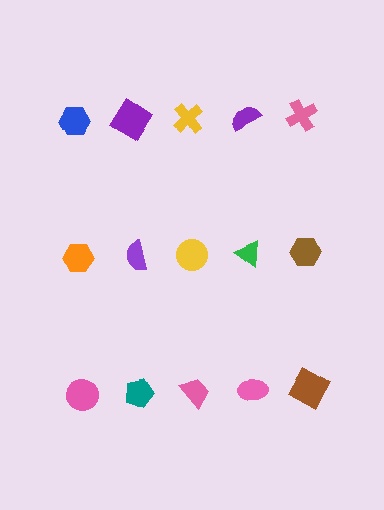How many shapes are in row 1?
5 shapes.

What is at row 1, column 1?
A blue hexagon.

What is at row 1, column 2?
A purple diamond.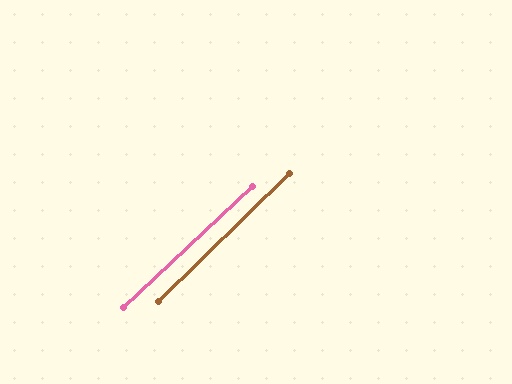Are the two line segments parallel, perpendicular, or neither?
Parallel — their directions differ by only 1.3°.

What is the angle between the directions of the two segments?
Approximately 1 degree.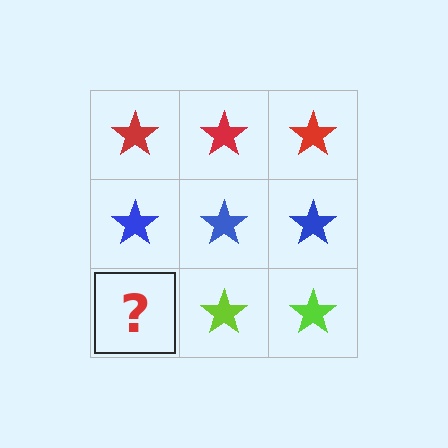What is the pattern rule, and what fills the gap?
The rule is that each row has a consistent color. The gap should be filled with a lime star.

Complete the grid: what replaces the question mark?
The question mark should be replaced with a lime star.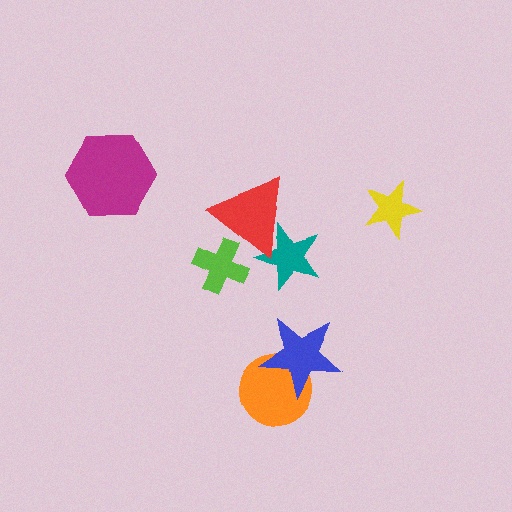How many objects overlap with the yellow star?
0 objects overlap with the yellow star.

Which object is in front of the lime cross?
The red triangle is in front of the lime cross.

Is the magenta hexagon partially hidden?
No, no other shape covers it.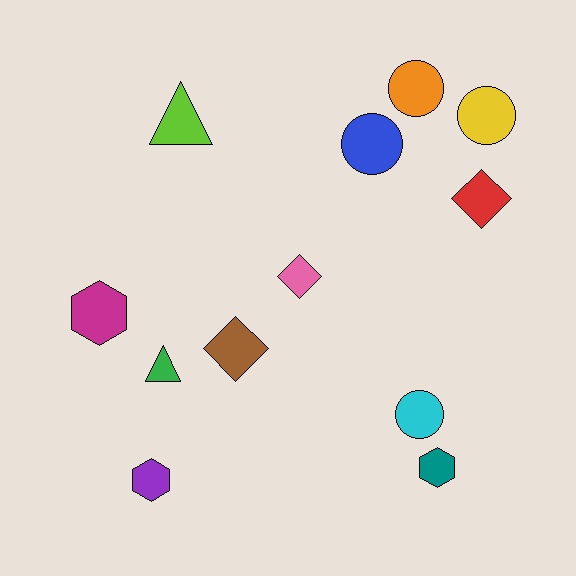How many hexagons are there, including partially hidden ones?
There are 3 hexagons.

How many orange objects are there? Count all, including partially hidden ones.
There is 1 orange object.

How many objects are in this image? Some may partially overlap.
There are 12 objects.